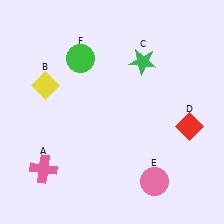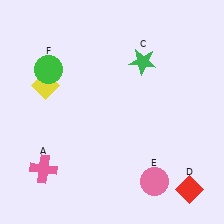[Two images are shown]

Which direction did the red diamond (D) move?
The red diamond (D) moved down.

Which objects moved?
The objects that moved are: the red diamond (D), the green circle (F).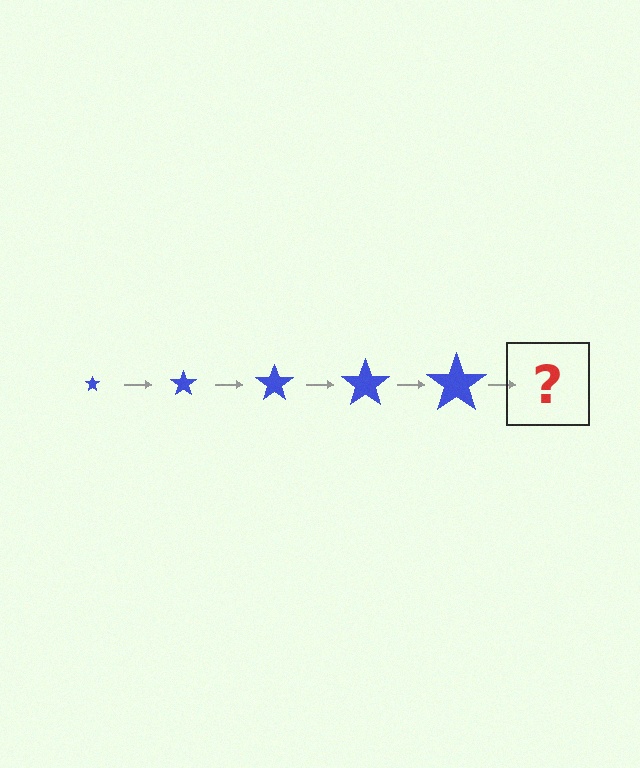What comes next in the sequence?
The next element should be a blue star, larger than the previous one.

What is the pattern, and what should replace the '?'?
The pattern is that the star gets progressively larger each step. The '?' should be a blue star, larger than the previous one.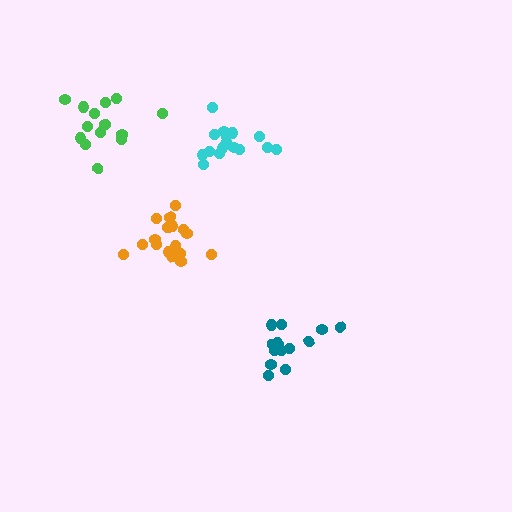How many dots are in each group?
Group 1: 17 dots, Group 2: 13 dots, Group 3: 16 dots, Group 4: 15 dots (61 total).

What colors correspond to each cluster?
The clusters are colored: orange, teal, cyan, green.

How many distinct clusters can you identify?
There are 4 distinct clusters.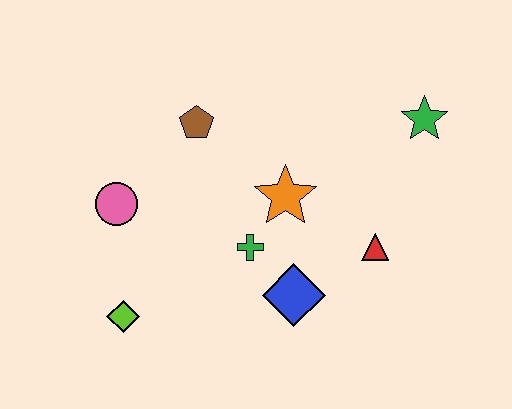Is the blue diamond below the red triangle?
Yes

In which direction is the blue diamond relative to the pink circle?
The blue diamond is to the right of the pink circle.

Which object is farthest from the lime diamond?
The green star is farthest from the lime diamond.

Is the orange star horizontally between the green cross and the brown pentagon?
No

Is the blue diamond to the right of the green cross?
Yes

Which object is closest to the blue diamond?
The green cross is closest to the blue diamond.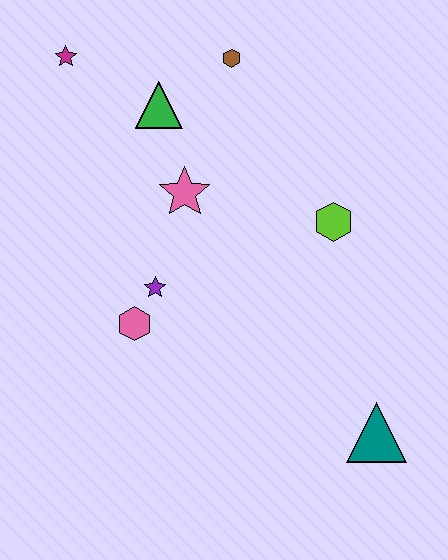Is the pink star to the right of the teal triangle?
No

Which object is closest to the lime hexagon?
The pink star is closest to the lime hexagon.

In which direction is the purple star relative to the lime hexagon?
The purple star is to the left of the lime hexagon.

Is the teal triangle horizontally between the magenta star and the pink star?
No